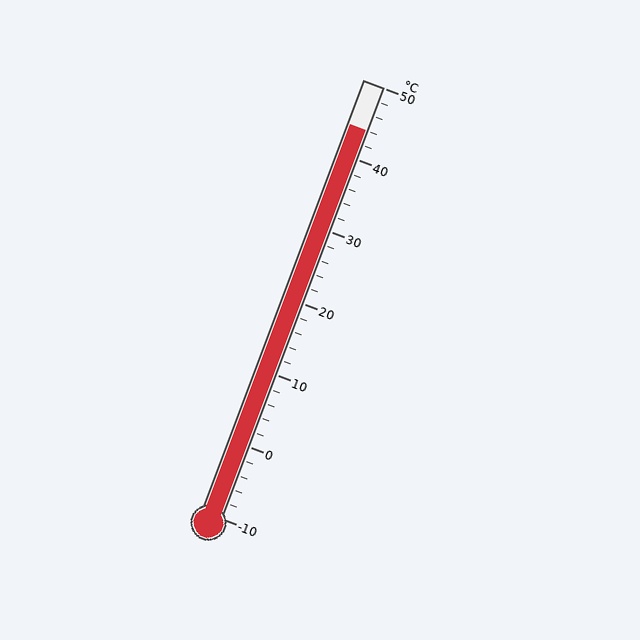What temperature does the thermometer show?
The thermometer shows approximately 44°C.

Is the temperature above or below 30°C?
The temperature is above 30°C.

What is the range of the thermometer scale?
The thermometer scale ranges from -10°C to 50°C.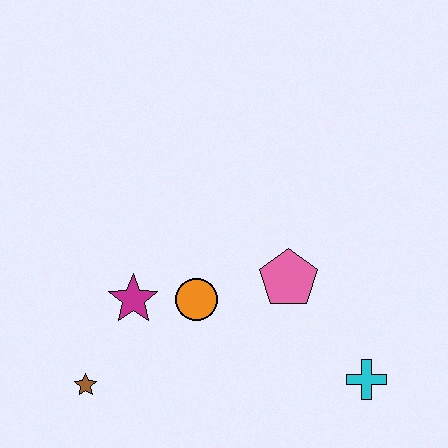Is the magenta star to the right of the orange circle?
No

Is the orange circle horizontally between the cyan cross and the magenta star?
Yes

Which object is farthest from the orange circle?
The cyan cross is farthest from the orange circle.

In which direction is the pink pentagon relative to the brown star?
The pink pentagon is to the right of the brown star.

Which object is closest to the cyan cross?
The pink pentagon is closest to the cyan cross.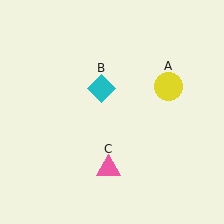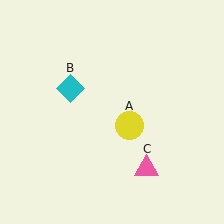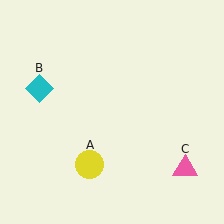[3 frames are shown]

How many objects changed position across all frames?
3 objects changed position: yellow circle (object A), cyan diamond (object B), pink triangle (object C).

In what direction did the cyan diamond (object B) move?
The cyan diamond (object B) moved left.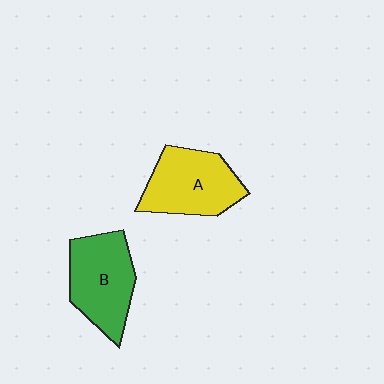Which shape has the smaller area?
Shape A (yellow).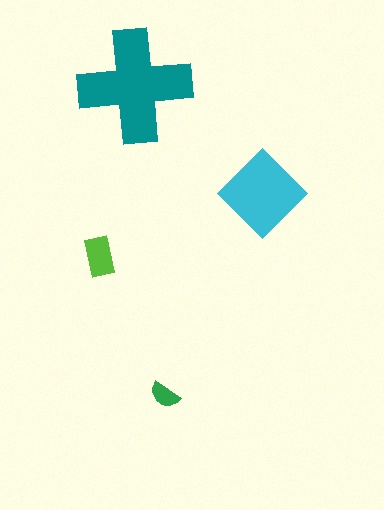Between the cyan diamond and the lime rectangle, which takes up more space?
The cyan diamond.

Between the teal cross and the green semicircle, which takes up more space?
The teal cross.